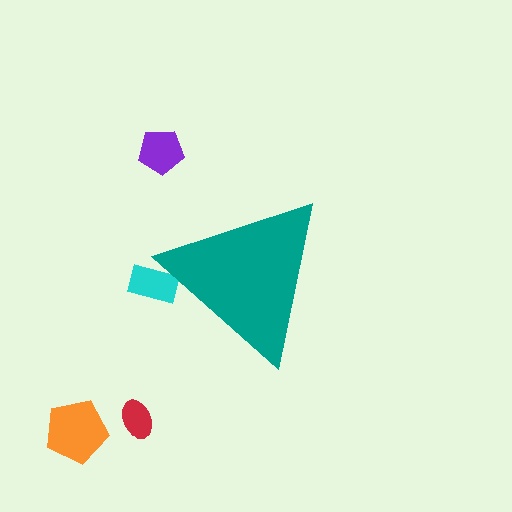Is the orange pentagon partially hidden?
No, the orange pentagon is fully visible.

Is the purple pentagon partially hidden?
No, the purple pentagon is fully visible.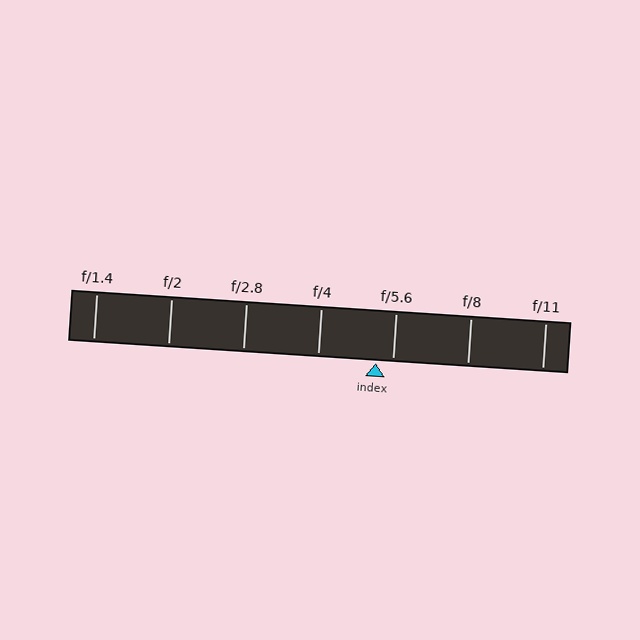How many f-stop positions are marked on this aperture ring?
There are 7 f-stop positions marked.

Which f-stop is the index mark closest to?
The index mark is closest to f/5.6.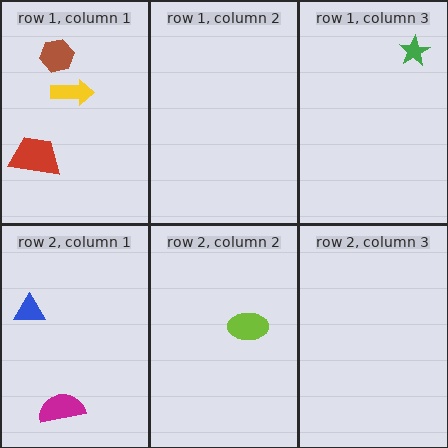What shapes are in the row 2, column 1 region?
The magenta semicircle, the blue triangle.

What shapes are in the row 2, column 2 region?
The lime ellipse.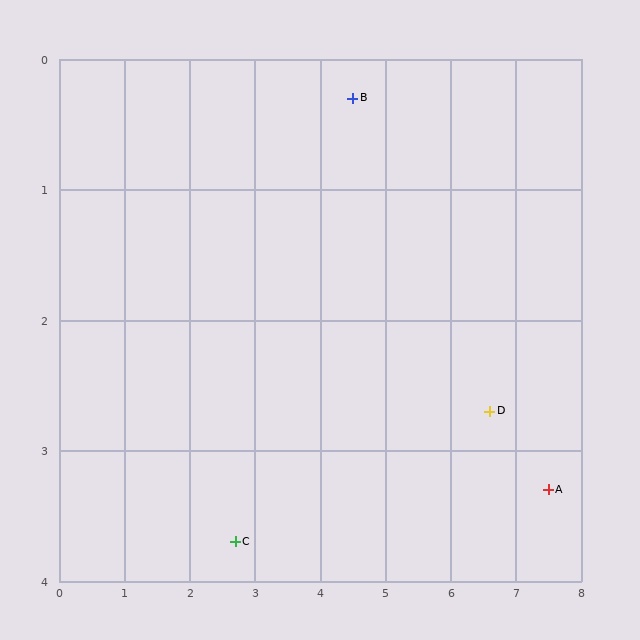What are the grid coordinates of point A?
Point A is at approximately (7.5, 3.3).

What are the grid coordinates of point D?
Point D is at approximately (6.6, 2.7).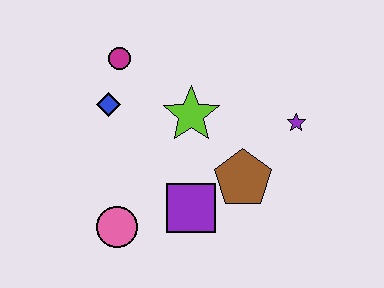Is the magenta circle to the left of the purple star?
Yes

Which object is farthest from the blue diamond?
The purple star is farthest from the blue diamond.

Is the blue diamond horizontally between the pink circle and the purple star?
No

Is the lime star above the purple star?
Yes